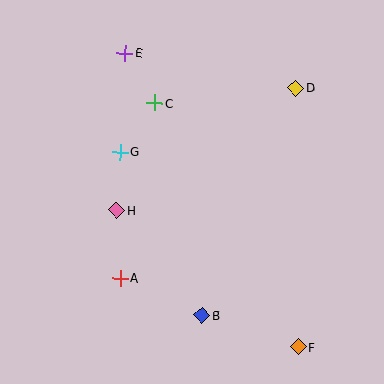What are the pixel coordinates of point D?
Point D is at (295, 88).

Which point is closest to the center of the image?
Point H at (117, 210) is closest to the center.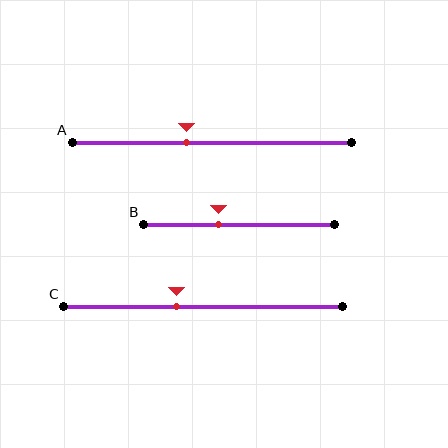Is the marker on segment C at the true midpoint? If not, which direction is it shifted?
No, the marker on segment C is shifted to the left by about 10% of the segment length.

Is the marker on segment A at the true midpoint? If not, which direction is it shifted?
No, the marker on segment A is shifted to the left by about 9% of the segment length.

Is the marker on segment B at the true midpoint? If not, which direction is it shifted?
No, the marker on segment B is shifted to the left by about 11% of the segment length.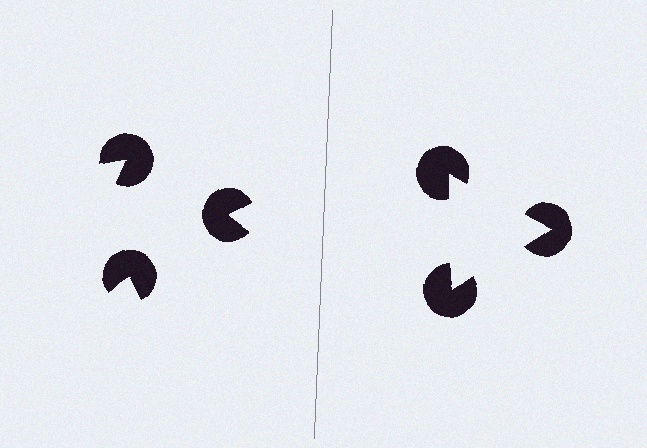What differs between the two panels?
The pac-man discs are positioned identically on both sides; only the wedge orientations differ. On the right they align to a triangle; on the left they are misaligned.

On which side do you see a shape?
An illusory triangle appears on the right side. On the left side the wedge cuts are rotated, so no coherent shape forms.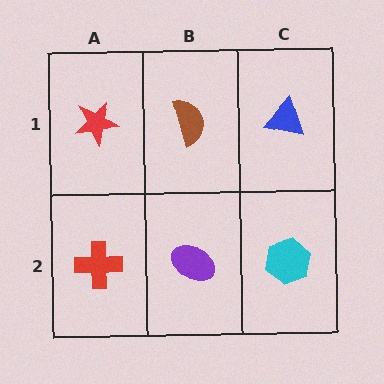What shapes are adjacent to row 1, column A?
A red cross (row 2, column A), a brown semicircle (row 1, column B).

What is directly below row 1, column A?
A red cross.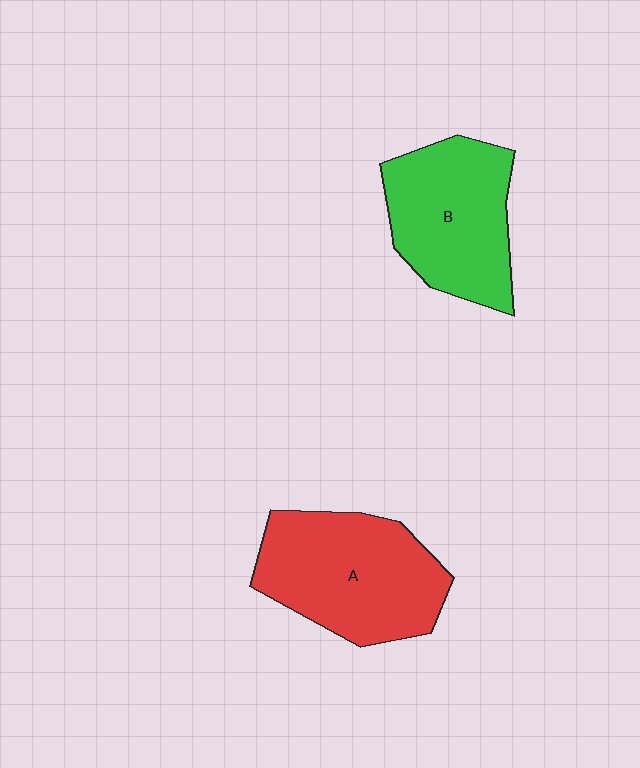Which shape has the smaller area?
Shape B (green).